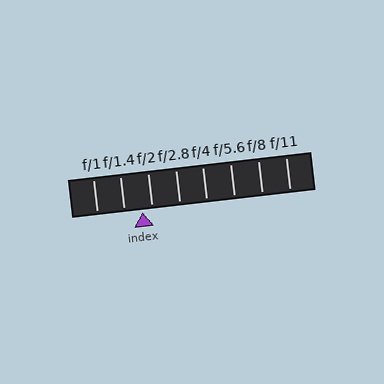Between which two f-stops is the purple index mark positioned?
The index mark is between f/1.4 and f/2.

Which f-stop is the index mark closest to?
The index mark is closest to f/2.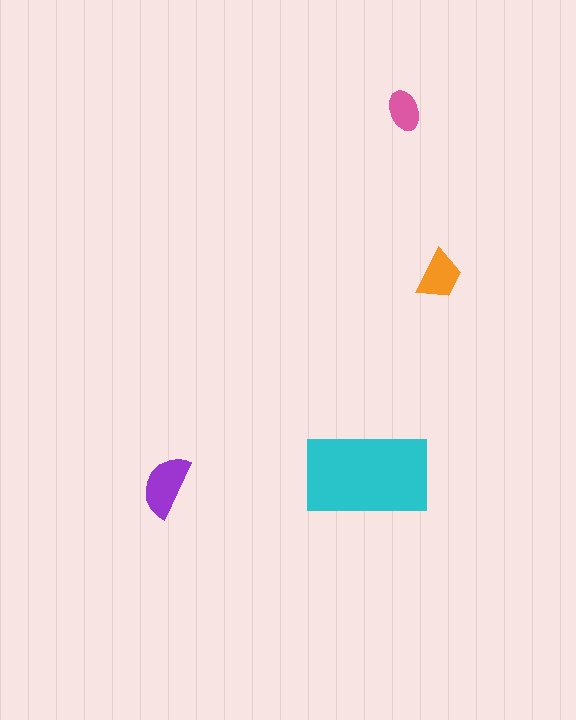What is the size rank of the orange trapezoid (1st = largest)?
3rd.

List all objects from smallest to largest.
The pink ellipse, the orange trapezoid, the purple semicircle, the cyan rectangle.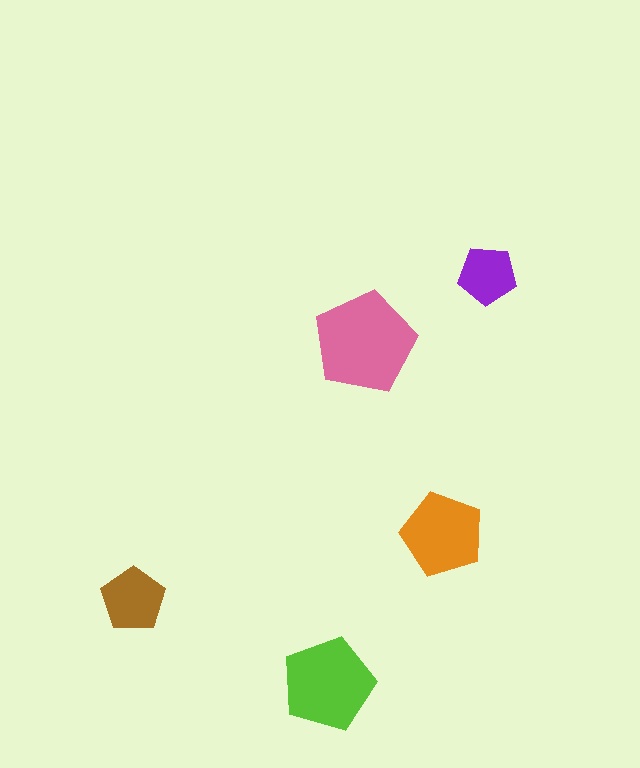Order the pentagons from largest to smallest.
the pink one, the lime one, the orange one, the brown one, the purple one.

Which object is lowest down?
The lime pentagon is bottommost.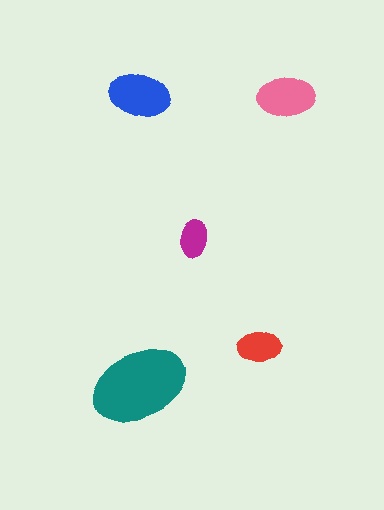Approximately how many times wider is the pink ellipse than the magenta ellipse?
About 1.5 times wider.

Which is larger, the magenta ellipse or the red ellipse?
The red one.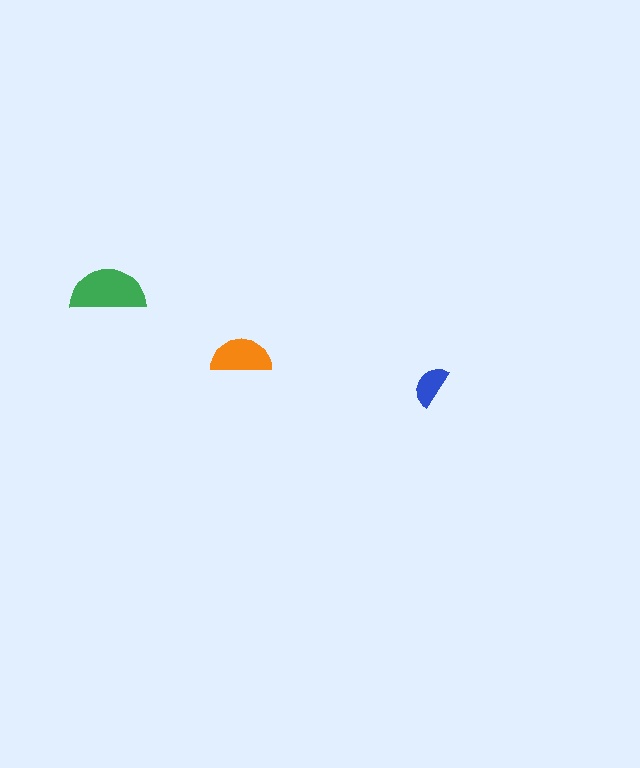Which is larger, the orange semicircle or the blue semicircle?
The orange one.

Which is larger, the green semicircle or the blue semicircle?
The green one.